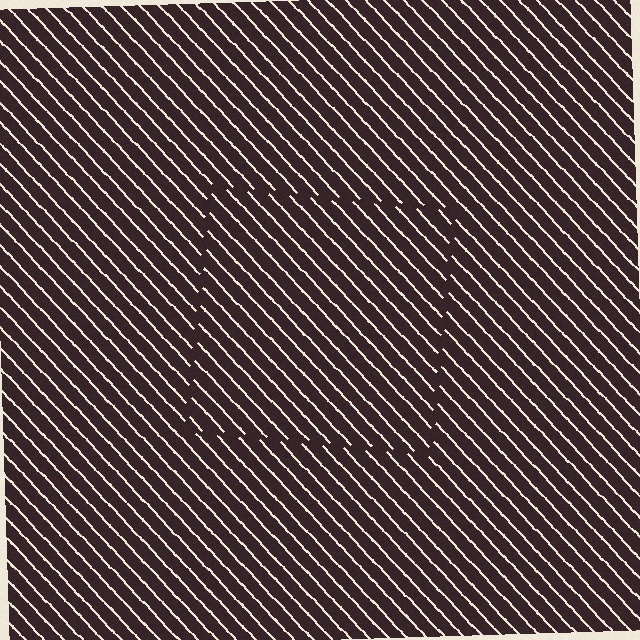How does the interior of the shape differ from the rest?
The interior of the shape contains the same grating, shifted by half a period — the contour is defined by the phase discontinuity where line-ends from the inner and outer gratings abut.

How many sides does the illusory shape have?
4 sides — the line-ends trace a square.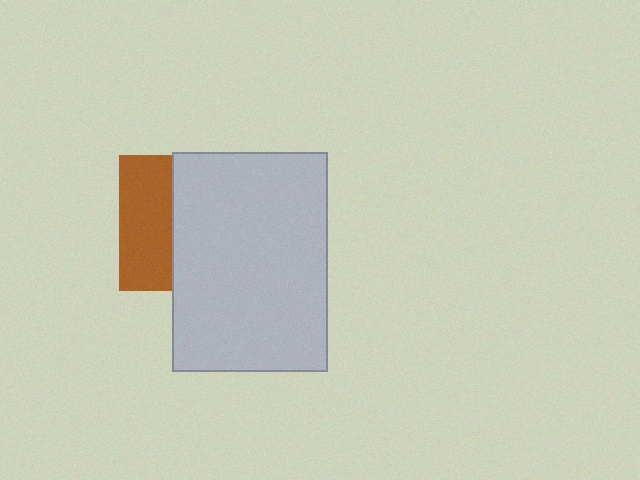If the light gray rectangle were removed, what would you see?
You would see the complete brown square.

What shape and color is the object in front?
The object in front is a light gray rectangle.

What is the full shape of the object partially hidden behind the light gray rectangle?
The partially hidden object is a brown square.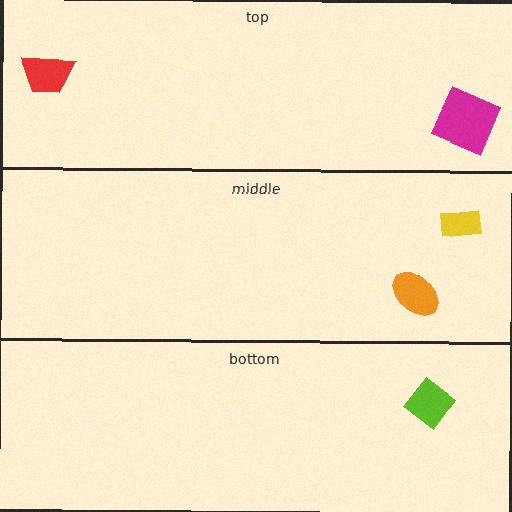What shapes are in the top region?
The red trapezoid, the magenta square.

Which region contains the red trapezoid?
The top region.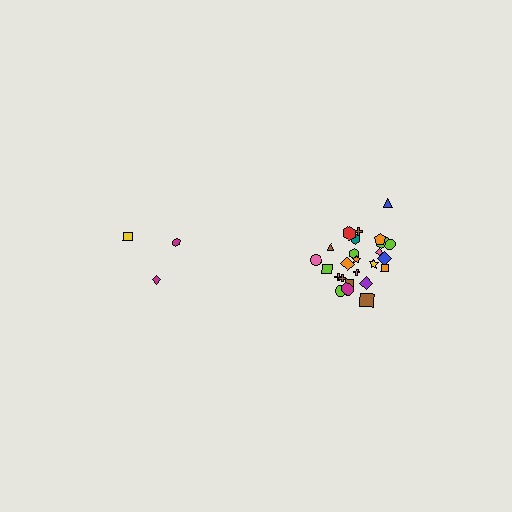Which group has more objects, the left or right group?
The right group.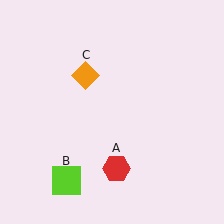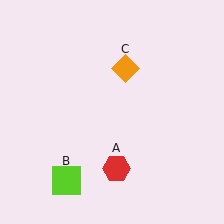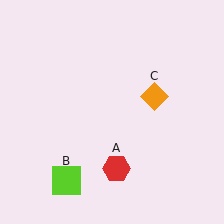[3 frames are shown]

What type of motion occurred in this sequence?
The orange diamond (object C) rotated clockwise around the center of the scene.